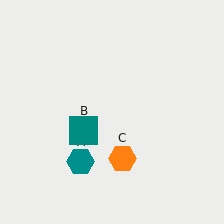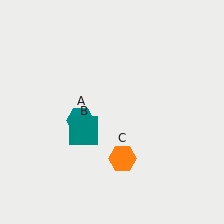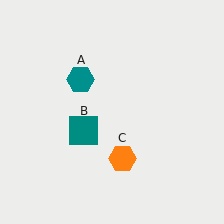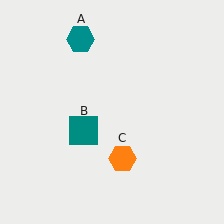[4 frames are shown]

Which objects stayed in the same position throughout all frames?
Teal square (object B) and orange hexagon (object C) remained stationary.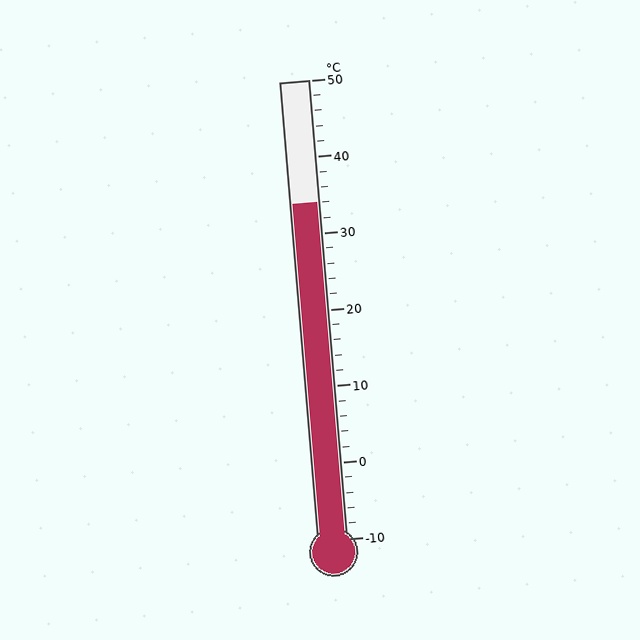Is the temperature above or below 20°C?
The temperature is above 20°C.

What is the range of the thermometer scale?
The thermometer scale ranges from -10°C to 50°C.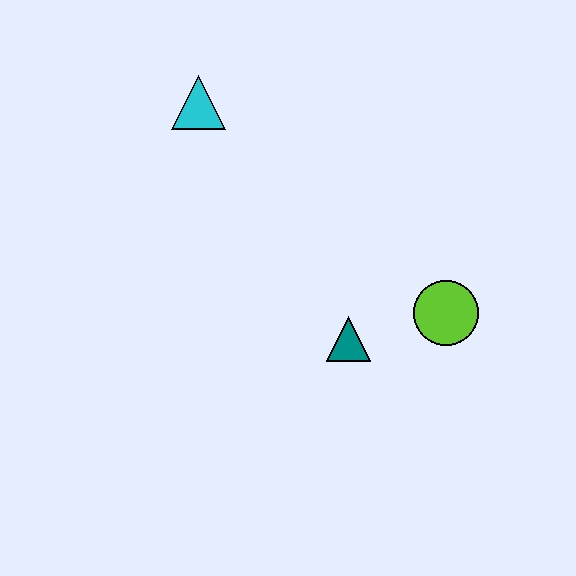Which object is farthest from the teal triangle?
The cyan triangle is farthest from the teal triangle.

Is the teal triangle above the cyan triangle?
No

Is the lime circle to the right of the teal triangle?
Yes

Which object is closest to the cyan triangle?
The teal triangle is closest to the cyan triangle.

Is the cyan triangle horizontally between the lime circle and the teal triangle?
No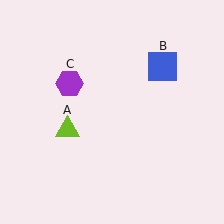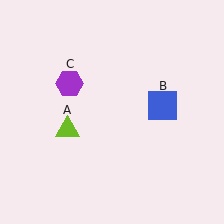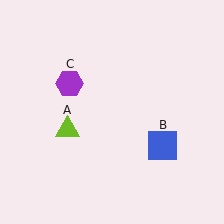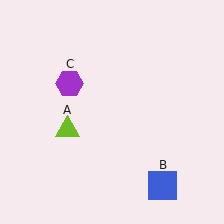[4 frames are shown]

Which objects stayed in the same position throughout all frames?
Lime triangle (object A) and purple hexagon (object C) remained stationary.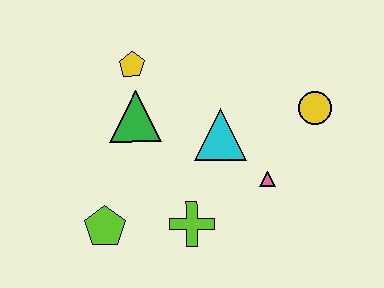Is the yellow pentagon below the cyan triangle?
No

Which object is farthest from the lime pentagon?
The yellow circle is farthest from the lime pentagon.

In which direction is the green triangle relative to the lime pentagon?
The green triangle is above the lime pentagon.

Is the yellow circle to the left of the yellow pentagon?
No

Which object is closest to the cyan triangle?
The pink triangle is closest to the cyan triangle.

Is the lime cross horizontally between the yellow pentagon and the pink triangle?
Yes